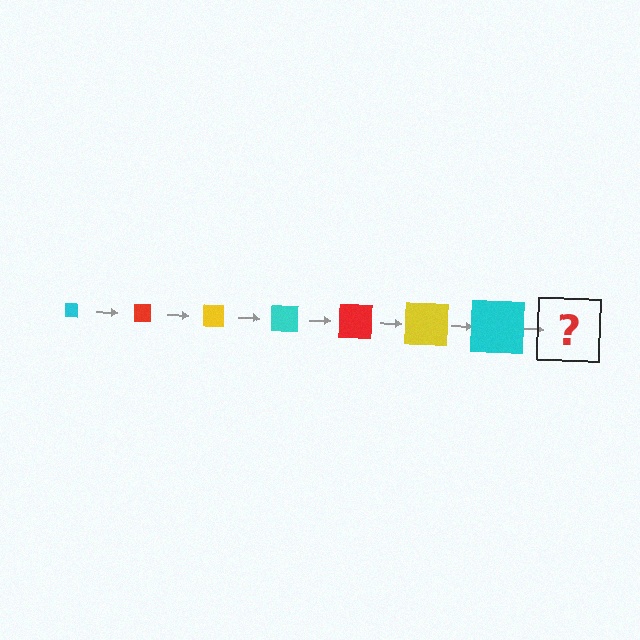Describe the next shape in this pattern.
It should be a red square, larger than the previous one.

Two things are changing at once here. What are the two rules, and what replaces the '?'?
The two rules are that the square grows larger each step and the color cycles through cyan, red, and yellow. The '?' should be a red square, larger than the previous one.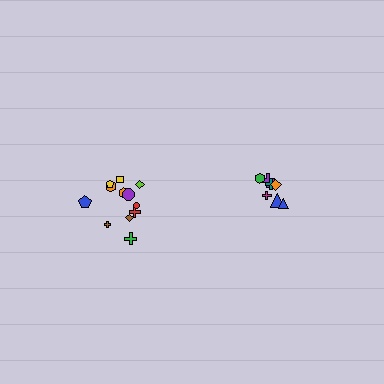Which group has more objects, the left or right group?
The left group.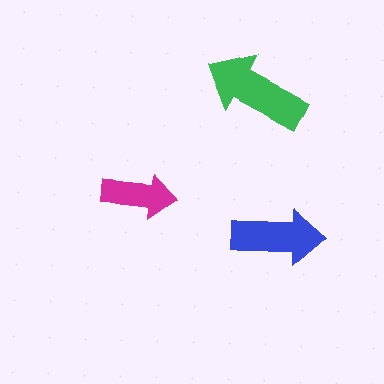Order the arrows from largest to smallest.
the green one, the blue one, the magenta one.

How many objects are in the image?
There are 3 objects in the image.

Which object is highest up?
The green arrow is topmost.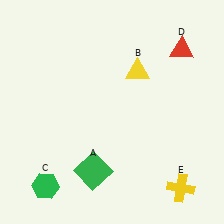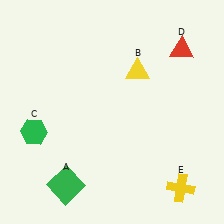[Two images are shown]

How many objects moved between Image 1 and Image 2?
2 objects moved between the two images.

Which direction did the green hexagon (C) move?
The green hexagon (C) moved up.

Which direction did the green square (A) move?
The green square (A) moved left.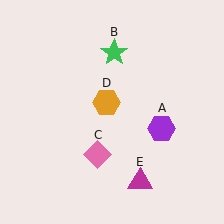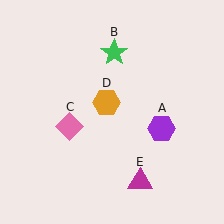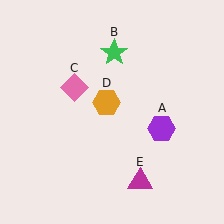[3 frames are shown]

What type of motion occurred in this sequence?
The pink diamond (object C) rotated clockwise around the center of the scene.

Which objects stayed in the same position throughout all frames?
Purple hexagon (object A) and green star (object B) and orange hexagon (object D) and magenta triangle (object E) remained stationary.